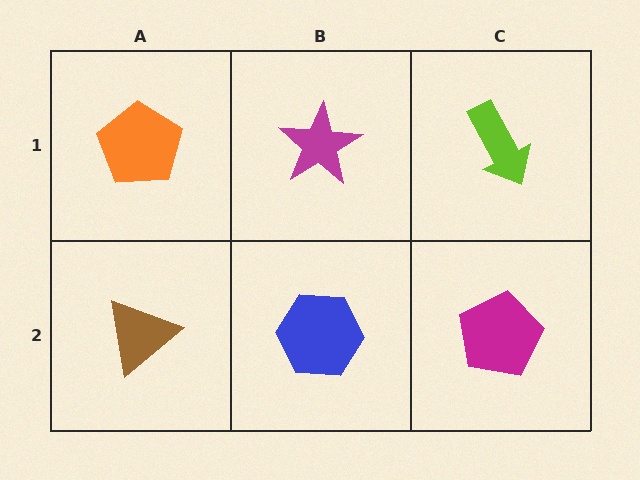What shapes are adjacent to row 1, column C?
A magenta pentagon (row 2, column C), a magenta star (row 1, column B).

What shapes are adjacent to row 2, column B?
A magenta star (row 1, column B), a brown triangle (row 2, column A), a magenta pentagon (row 2, column C).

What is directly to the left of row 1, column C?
A magenta star.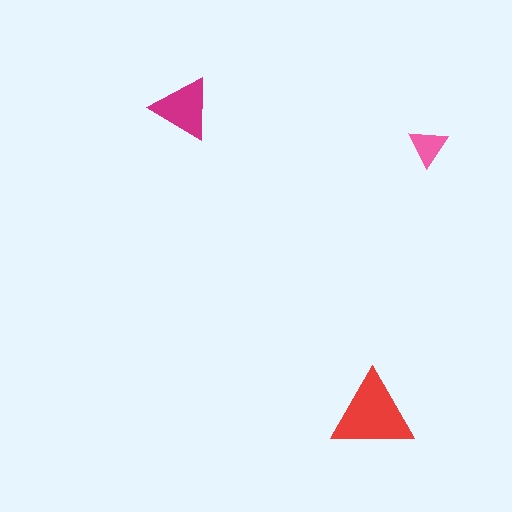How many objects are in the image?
There are 3 objects in the image.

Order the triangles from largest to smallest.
the red one, the magenta one, the pink one.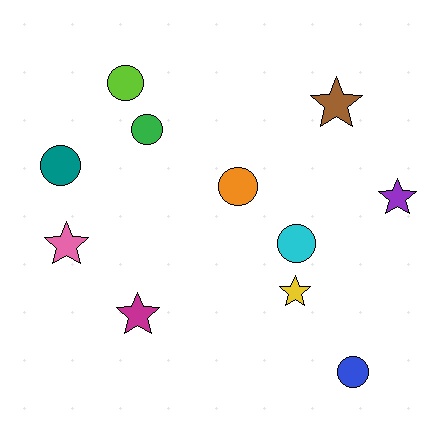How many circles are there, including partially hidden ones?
There are 6 circles.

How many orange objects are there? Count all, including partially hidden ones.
There is 1 orange object.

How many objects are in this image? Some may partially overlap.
There are 11 objects.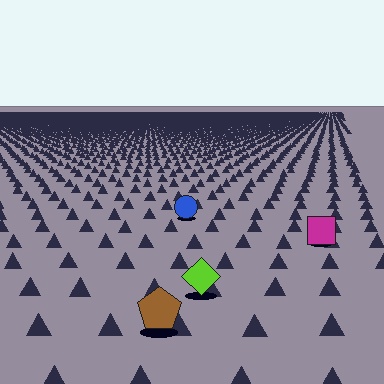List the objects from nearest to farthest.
From nearest to farthest: the brown pentagon, the lime diamond, the magenta square, the blue circle.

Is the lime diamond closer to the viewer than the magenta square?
Yes. The lime diamond is closer — you can tell from the texture gradient: the ground texture is coarser near it.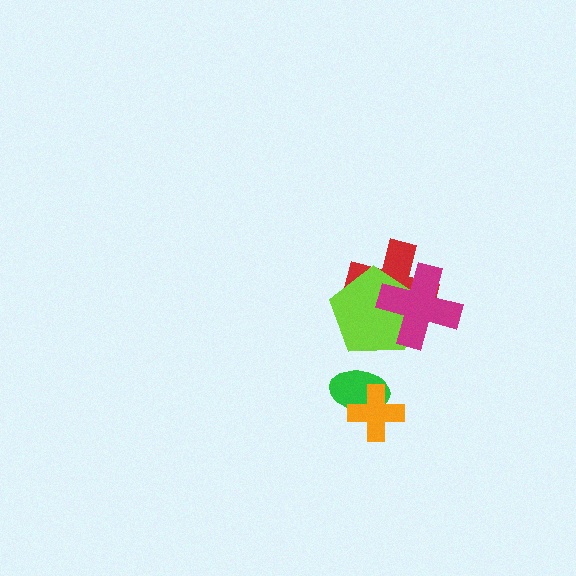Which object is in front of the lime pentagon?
The magenta cross is in front of the lime pentagon.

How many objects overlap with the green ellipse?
1 object overlaps with the green ellipse.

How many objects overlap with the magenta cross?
2 objects overlap with the magenta cross.